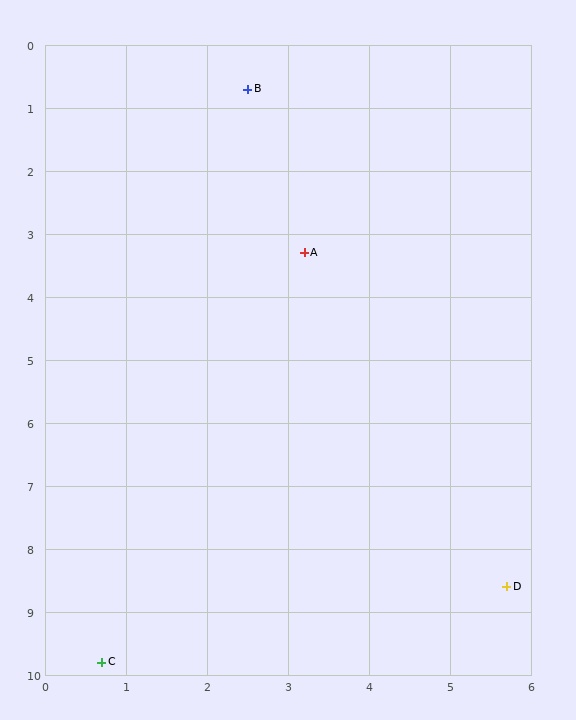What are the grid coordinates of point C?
Point C is at approximately (0.7, 9.8).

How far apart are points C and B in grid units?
Points C and B are about 9.3 grid units apart.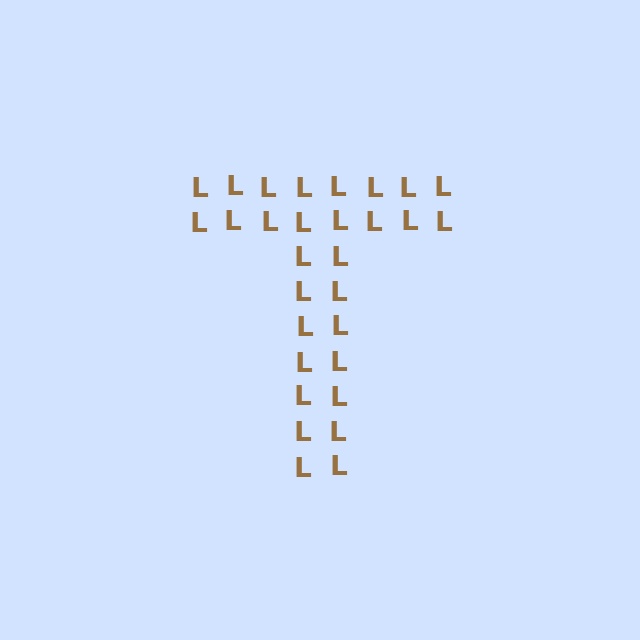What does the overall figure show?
The overall figure shows the letter T.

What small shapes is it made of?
It is made of small letter L's.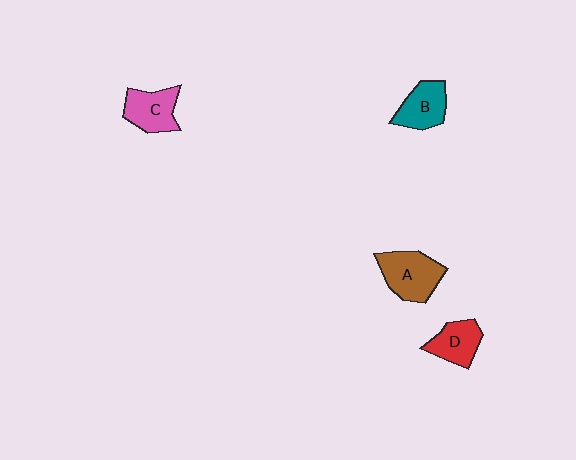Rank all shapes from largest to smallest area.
From largest to smallest: A (brown), C (pink), B (teal), D (red).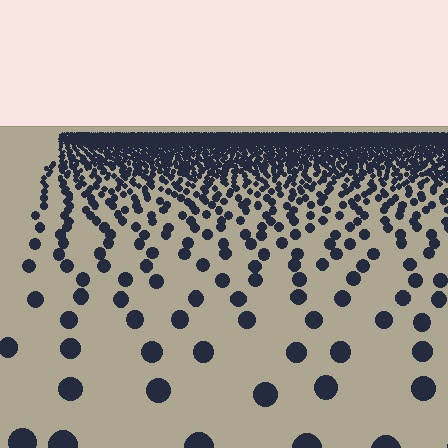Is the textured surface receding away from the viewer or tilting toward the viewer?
The surface is receding away from the viewer. Texture elements get smaller and denser toward the top.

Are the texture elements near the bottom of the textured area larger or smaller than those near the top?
Larger. Near the bottom, elements are closer to the viewer and appear at a bigger on-screen size.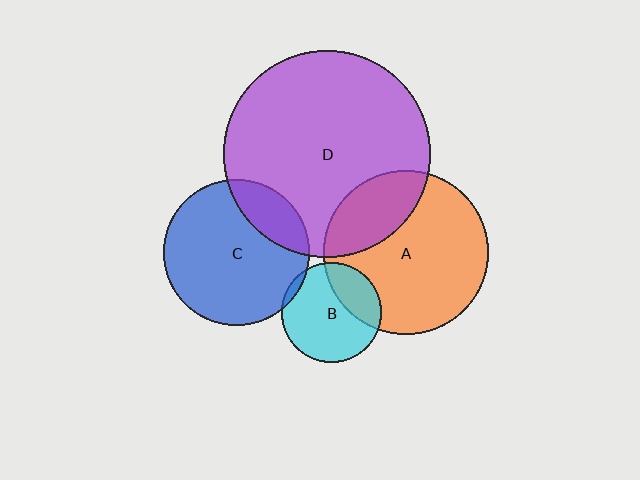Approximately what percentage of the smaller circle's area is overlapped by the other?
Approximately 5%.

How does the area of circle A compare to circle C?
Approximately 1.3 times.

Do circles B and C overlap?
Yes.